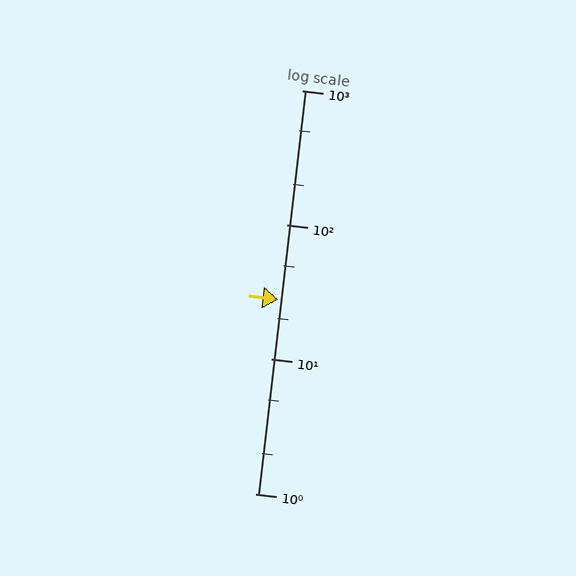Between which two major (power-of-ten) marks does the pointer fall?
The pointer is between 10 and 100.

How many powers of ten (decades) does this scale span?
The scale spans 3 decades, from 1 to 1000.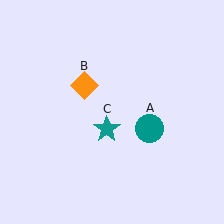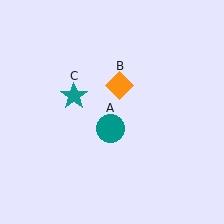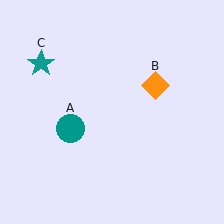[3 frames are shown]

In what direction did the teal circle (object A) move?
The teal circle (object A) moved left.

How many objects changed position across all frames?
3 objects changed position: teal circle (object A), orange diamond (object B), teal star (object C).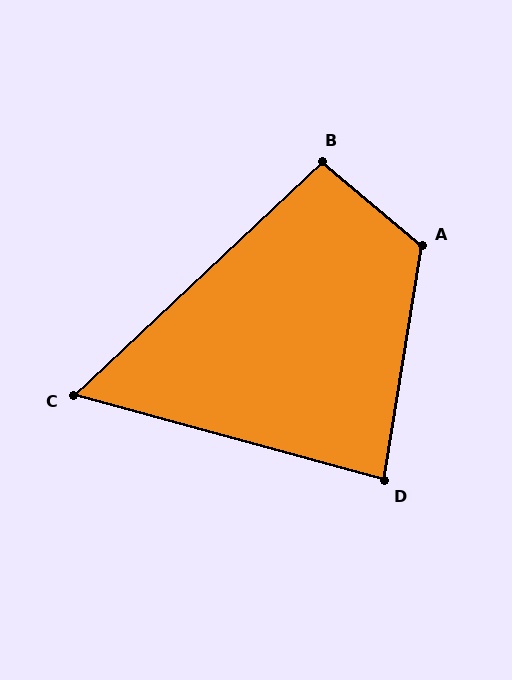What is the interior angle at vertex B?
Approximately 96 degrees (obtuse).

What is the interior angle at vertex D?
Approximately 84 degrees (acute).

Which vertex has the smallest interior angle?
C, at approximately 58 degrees.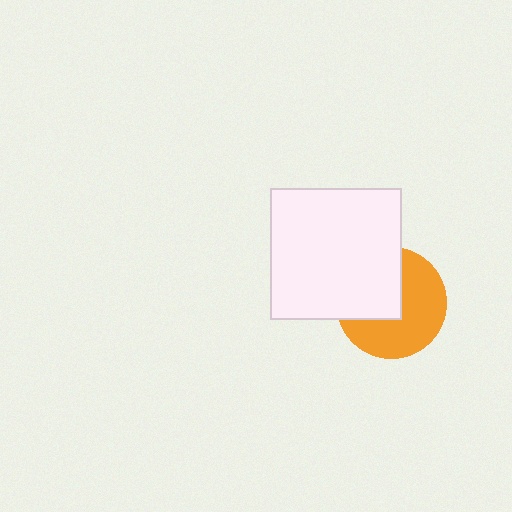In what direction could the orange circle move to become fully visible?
The orange circle could move toward the lower-right. That would shift it out from behind the white square entirely.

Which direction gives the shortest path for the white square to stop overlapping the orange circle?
Moving toward the upper-left gives the shortest separation.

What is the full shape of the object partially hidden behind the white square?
The partially hidden object is an orange circle.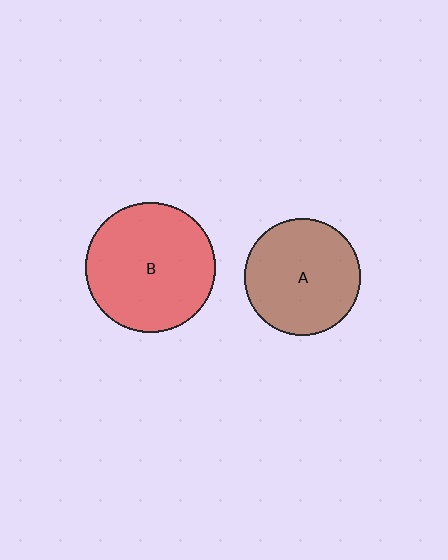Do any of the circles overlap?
No, none of the circles overlap.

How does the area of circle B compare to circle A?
Approximately 1.2 times.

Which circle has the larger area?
Circle B (red).